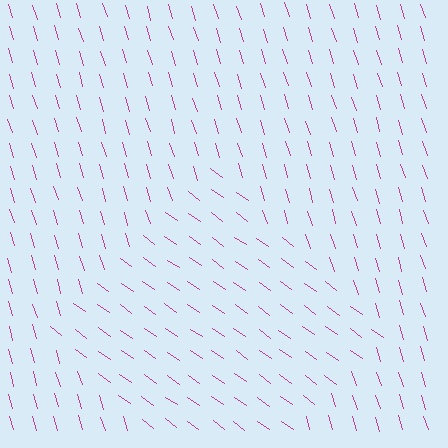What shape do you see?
I see a diamond.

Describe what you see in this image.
The image is filled with small magenta line segments. A diamond region in the image has lines oriented differently from the surrounding lines, creating a visible texture boundary.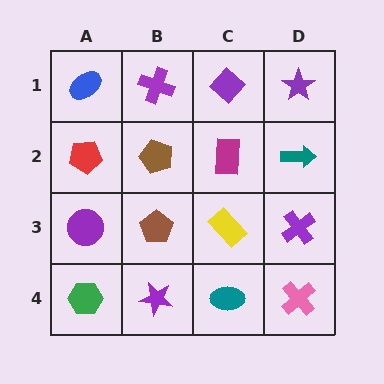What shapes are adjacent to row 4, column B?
A brown pentagon (row 3, column B), a green hexagon (row 4, column A), a teal ellipse (row 4, column C).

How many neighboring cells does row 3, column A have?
3.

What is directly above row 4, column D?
A purple cross.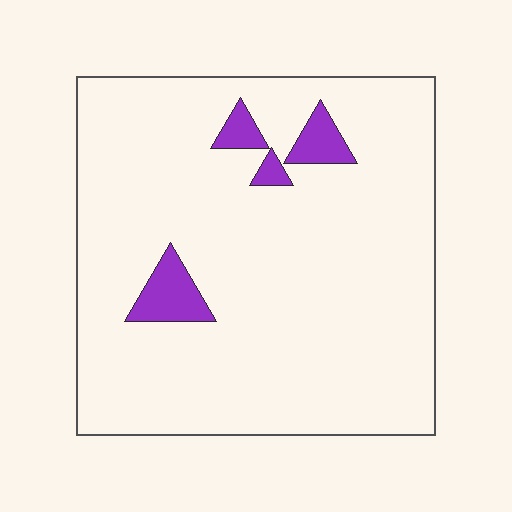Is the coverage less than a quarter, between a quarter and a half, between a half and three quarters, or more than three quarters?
Less than a quarter.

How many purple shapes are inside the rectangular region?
4.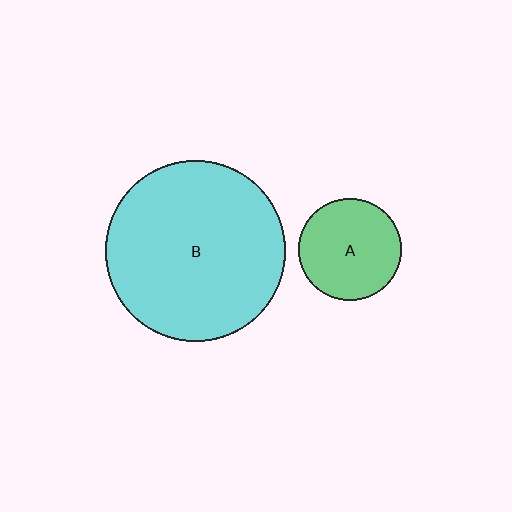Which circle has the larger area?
Circle B (cyan).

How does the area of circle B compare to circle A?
Approximately 3.1 times.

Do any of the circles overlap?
No, none of the circles overlap.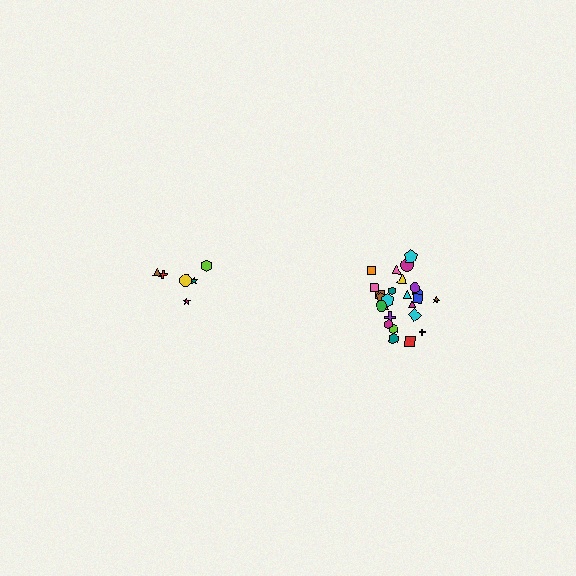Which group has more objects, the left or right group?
The right group.